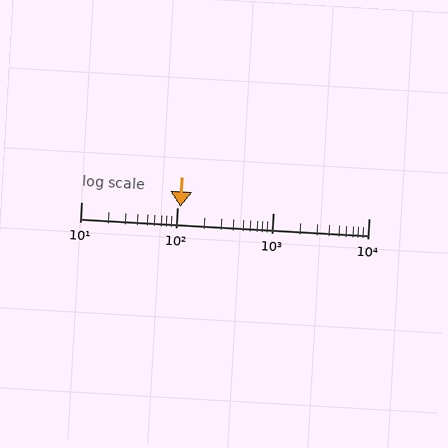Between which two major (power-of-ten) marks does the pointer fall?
The pointer is between 100 and 1000.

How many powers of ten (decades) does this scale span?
The scale spans 3 decades, from 10 to 10000.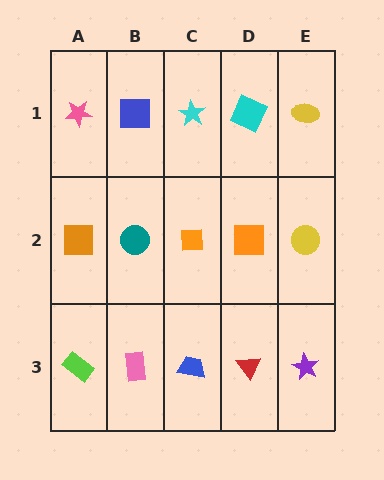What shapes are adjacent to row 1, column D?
An orange square (row 2, column D), a cyan star (row 1, column C), a yellow ellipse (row 1, column E).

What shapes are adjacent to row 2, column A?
A pink star (row 1, column A), a lime rectangle (row 3, column A), a teal circle (row 2, column B).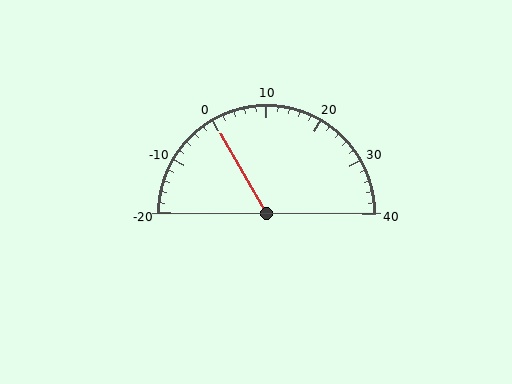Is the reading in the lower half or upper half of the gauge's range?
The reading is in the lower half of the range (-20 to 40).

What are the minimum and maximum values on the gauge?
The gauge ranges from -20 to 40.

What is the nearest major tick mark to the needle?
The nearest major tick mark is 0.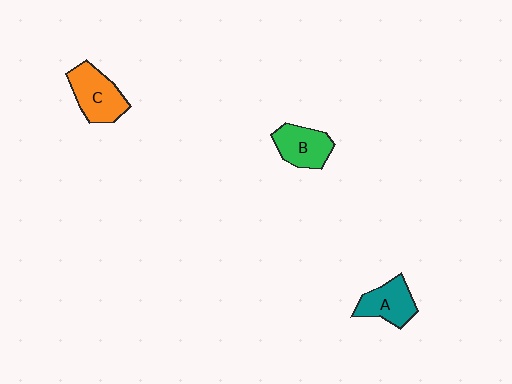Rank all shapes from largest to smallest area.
From largest to smallest: C (orange), B (green), A (teal).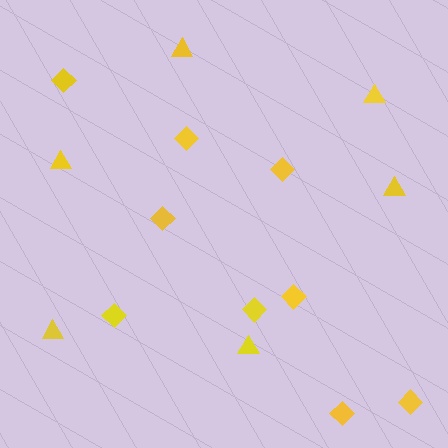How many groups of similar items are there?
There are 2 groups: one group of triangles (6) and one group of diamonds (9).